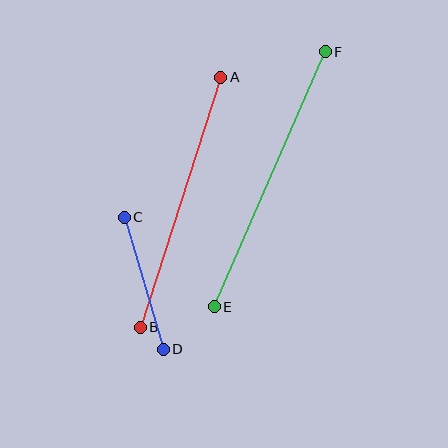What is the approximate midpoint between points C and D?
The midpoint is at approximately (144, 283) pixels.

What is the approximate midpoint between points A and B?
The midpoint is at approximately (181, 202) pixels.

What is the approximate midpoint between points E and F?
The midpoint is at approximately (270, 179) pixels.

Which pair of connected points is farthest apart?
Points E and F are farthest apart.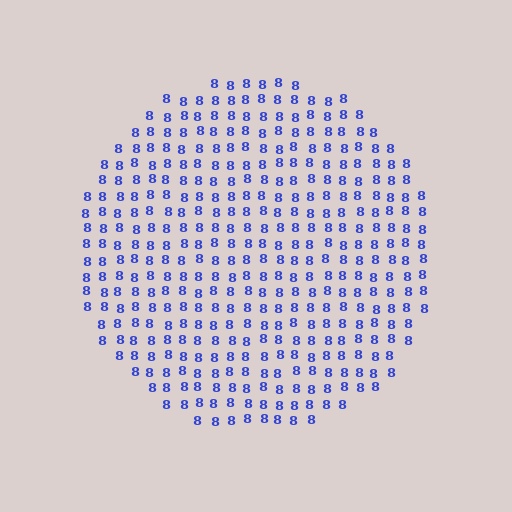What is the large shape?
The large shape is a circle.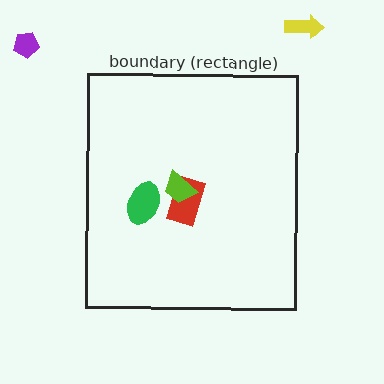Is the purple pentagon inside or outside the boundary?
Outside.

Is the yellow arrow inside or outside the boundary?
Outside.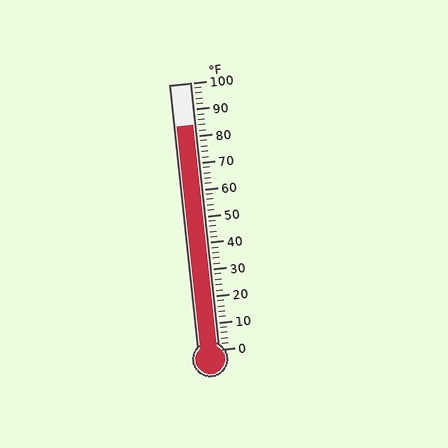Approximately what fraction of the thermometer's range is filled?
The thermometer is filled to approximately 85% of its range.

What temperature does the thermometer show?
The thermometer shows approximately 84°F.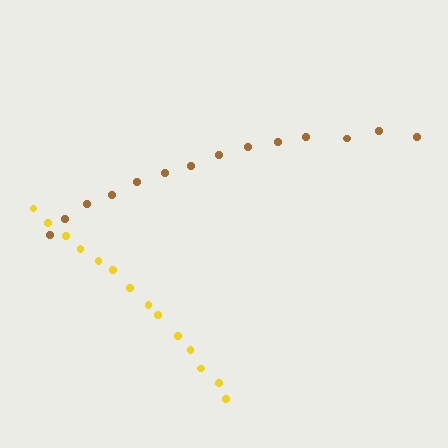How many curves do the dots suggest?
There are 2 distinct paths.